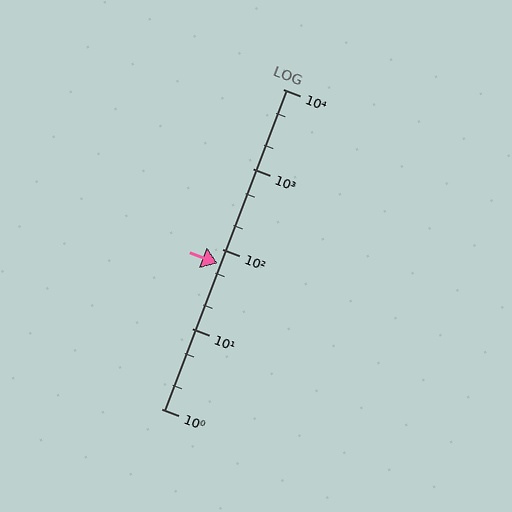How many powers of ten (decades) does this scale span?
The scale spans 4 decades, from 1 to 10000.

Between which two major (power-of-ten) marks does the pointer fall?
The pointer is between 10 and 100.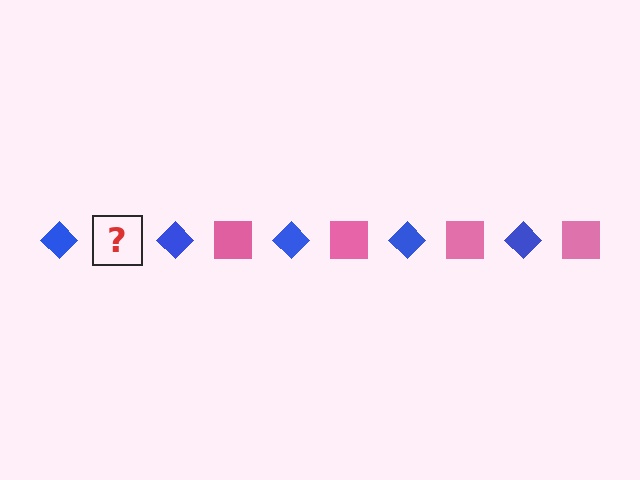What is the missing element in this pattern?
The missing element is a pink square.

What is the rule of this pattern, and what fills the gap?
The rule is that the pattern alternates between blue diamond and pink square. The gap should be filled with a pink square.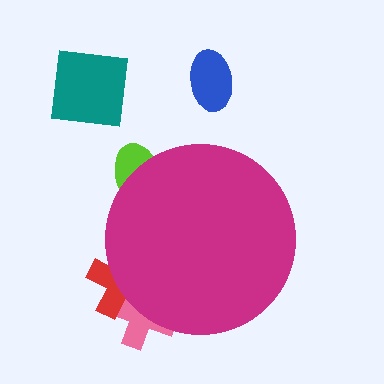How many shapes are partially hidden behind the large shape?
3 shapes are partially hidden.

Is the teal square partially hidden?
No, the teal square is fully visible.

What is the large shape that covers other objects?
A magenta circle.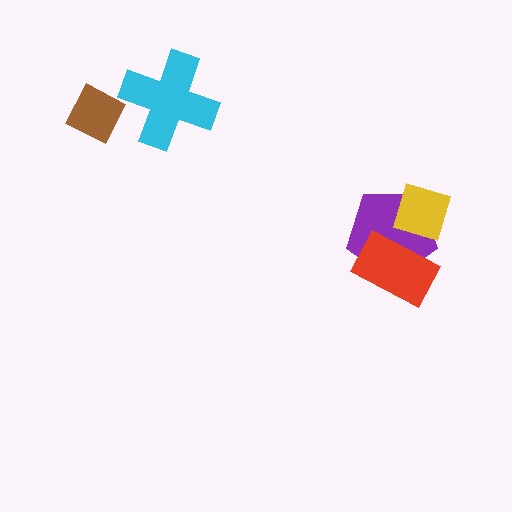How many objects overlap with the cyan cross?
0 objects overlap with the cyan cross.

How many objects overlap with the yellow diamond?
2 objects overlap with the yellow diamond.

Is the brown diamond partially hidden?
No, no other shape covers it.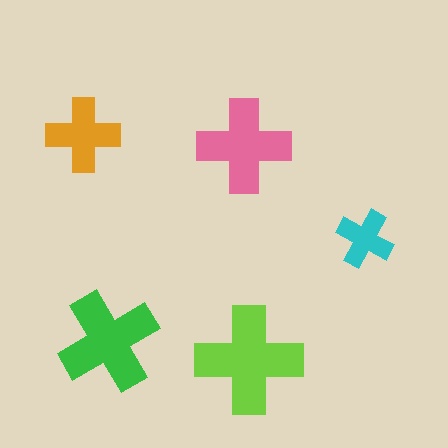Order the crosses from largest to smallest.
the lime one, the green one, the pink one, the orange one, the cyan one.